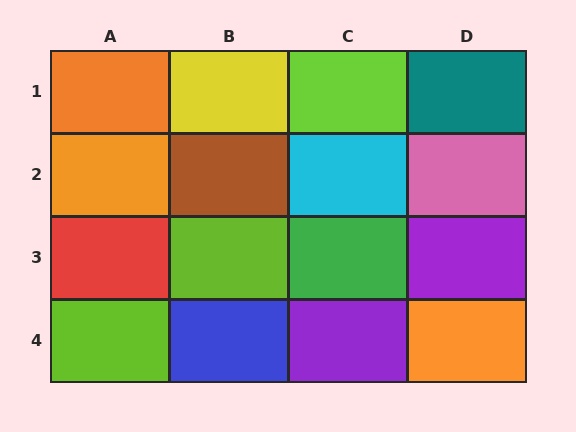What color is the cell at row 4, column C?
Purple.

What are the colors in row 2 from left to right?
Orange, brown, cyan, pink.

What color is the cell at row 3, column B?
Lime.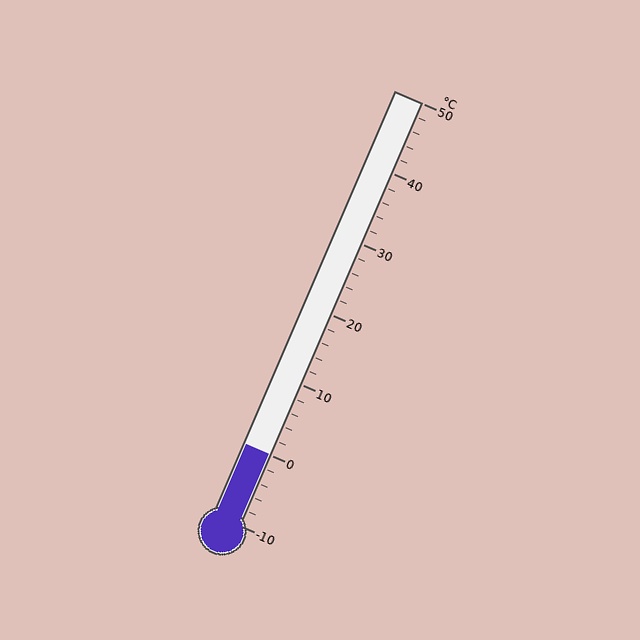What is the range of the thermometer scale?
The thermometer scale ranges from -10°C to 50°C.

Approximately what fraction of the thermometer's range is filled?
The thermometer is filled to approximately 15% of its range.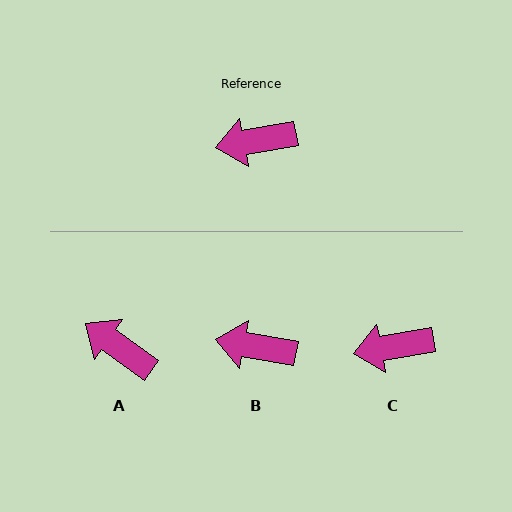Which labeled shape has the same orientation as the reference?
C.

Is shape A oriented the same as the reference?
No, it is off by about 45 degrees.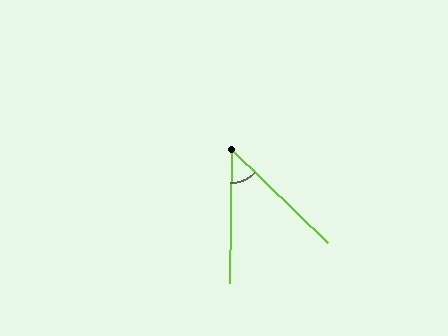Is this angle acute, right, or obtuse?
It is acute.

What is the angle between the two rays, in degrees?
Approximately 47 degrees.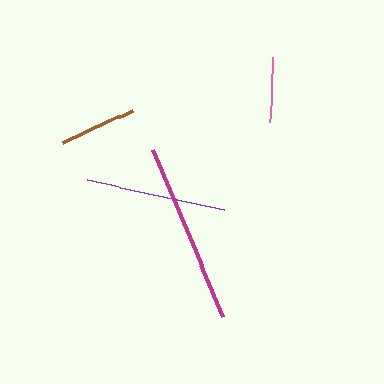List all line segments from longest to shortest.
From longest to shortest: magenta, purple, brown, pink.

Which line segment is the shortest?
The pink line is the shortest at approximately 65 pixels.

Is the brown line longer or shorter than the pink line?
The brown line is longer than the pink line.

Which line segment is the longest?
The magenta line is the longest at approximately 181 pixels.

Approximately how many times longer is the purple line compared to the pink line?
The purple line is approximately 2.1 times the length of the pink line.